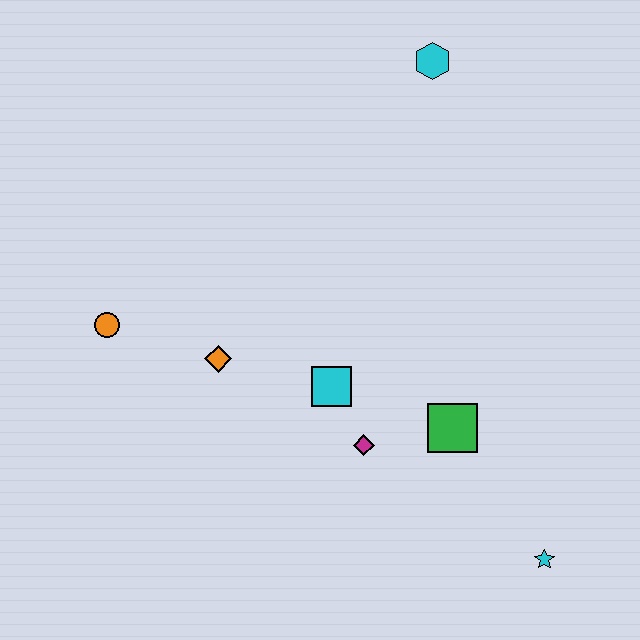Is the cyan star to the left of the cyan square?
No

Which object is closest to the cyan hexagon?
The cyan square is closest to the cyan hexagon.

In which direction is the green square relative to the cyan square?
The green square is to the right of the cyan square.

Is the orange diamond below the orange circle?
Yes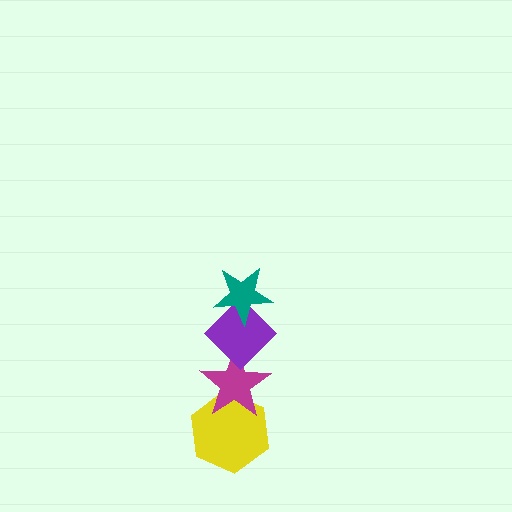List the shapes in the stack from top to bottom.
From top to bottom: the teal star, the purple diamond, the magenta star, the yellow hexagon.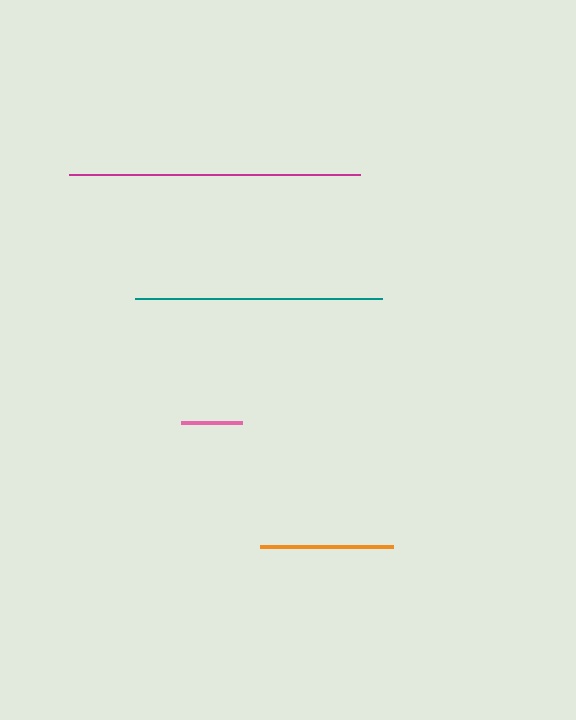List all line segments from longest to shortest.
From longest to shortest: magenta, teal, orange, pink.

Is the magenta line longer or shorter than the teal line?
The magenta line is longer than the teal line.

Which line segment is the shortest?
The pink line is the shortest at approximately 61 pixels.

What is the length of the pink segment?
The pink segment is approximately 61 pixels long.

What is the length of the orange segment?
The orange segment is approximately 134 pixels long.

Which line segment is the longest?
The magenta line is the longest at approximately 291 pixels.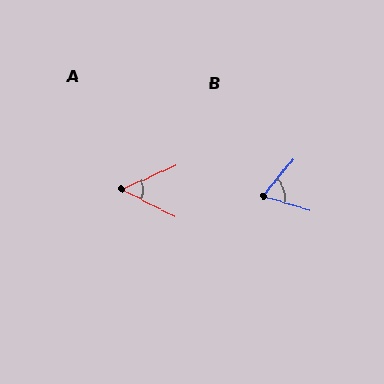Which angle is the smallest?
A, at approximately 51 degrees.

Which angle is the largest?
B, at approximately 67 degrees.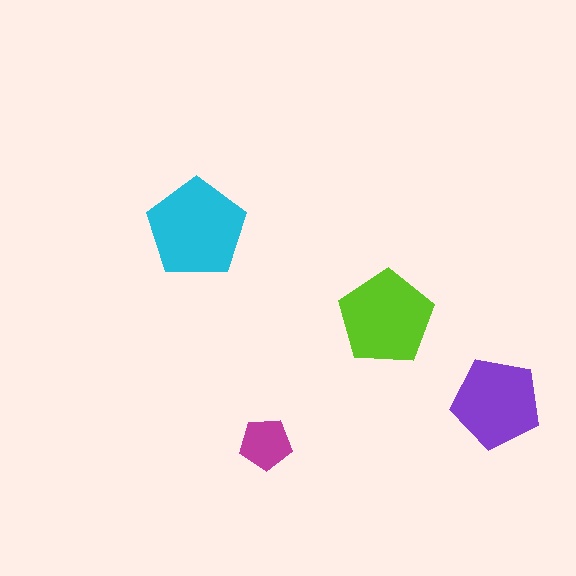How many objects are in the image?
There are 4 objects in the image.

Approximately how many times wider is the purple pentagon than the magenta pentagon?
About 1.5 times wider.